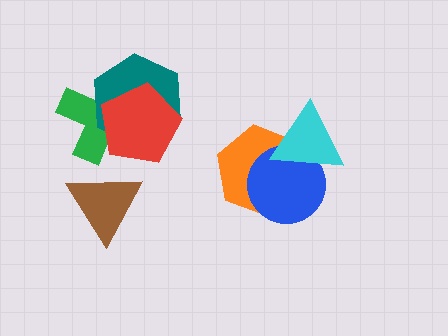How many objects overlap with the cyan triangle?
2 objects overlap with the cyan triangle.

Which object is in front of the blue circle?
The cyan triangle is in front of the blue circle.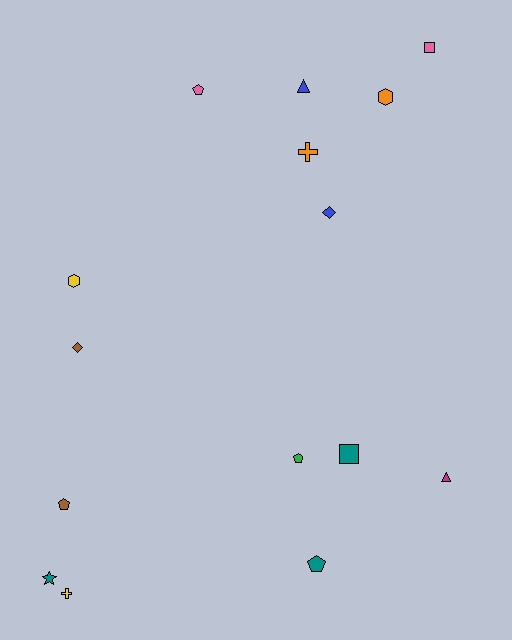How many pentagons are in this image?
There are 4 pentagons.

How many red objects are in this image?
There are no red objects.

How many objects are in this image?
There are 15 objects.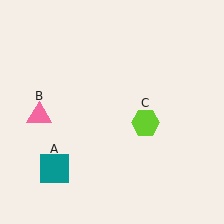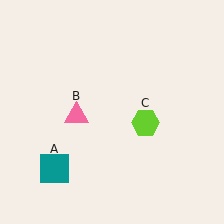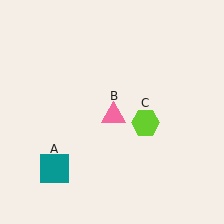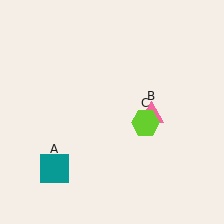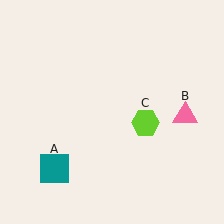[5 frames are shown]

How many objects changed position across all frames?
1 object changed position: pink triangle (object B).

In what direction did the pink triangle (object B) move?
The pink triangle (object B) moved right.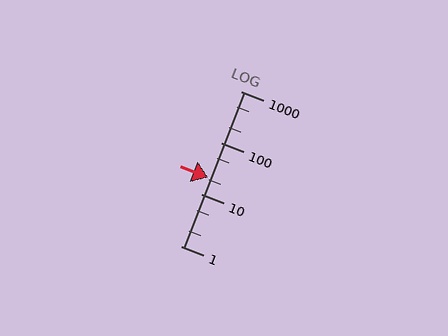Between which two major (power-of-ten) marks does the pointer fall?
The pointer is between 10 and 100.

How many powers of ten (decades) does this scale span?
The scale spans 3 decades, from 1 to 1000.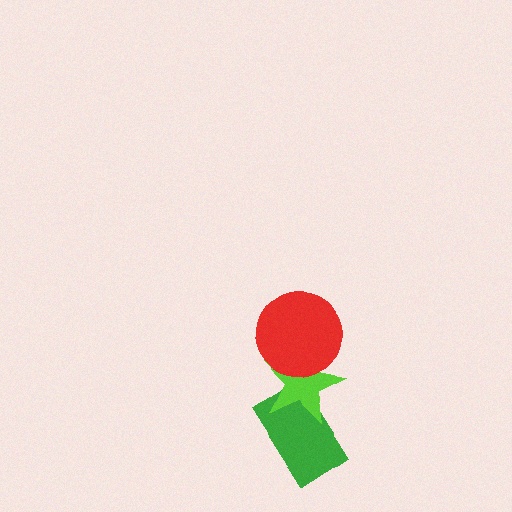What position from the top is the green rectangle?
The green rectangle is 3rd from the top.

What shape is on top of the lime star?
The red circle is on top of the lime star.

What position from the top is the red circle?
The red circle is 1st from the top.